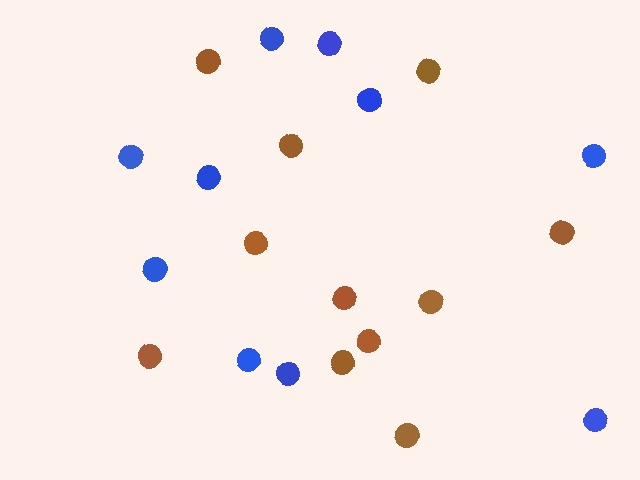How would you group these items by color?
There are 2 groups: one group of blue circles (10) and one group of brown circles (11).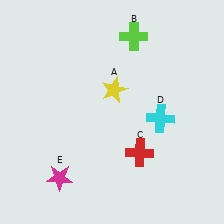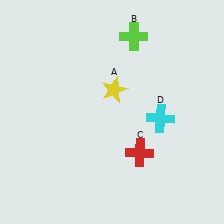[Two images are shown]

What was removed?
The magenta star (E) was removed in Image 2.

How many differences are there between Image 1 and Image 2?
There is 1 difference between the two images.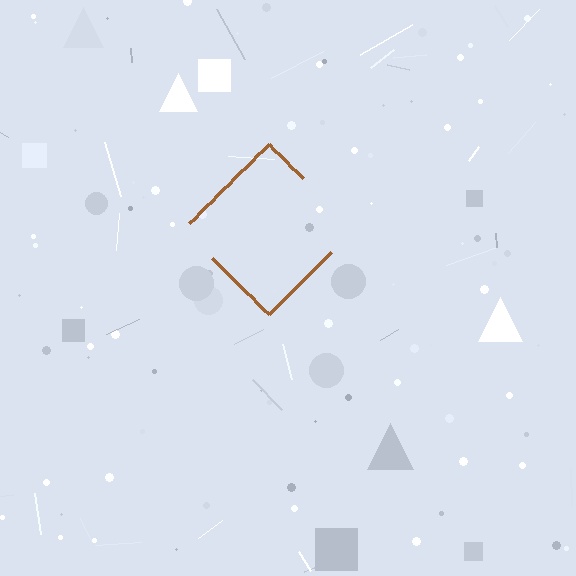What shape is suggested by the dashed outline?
The dashed outline suggests a diamond.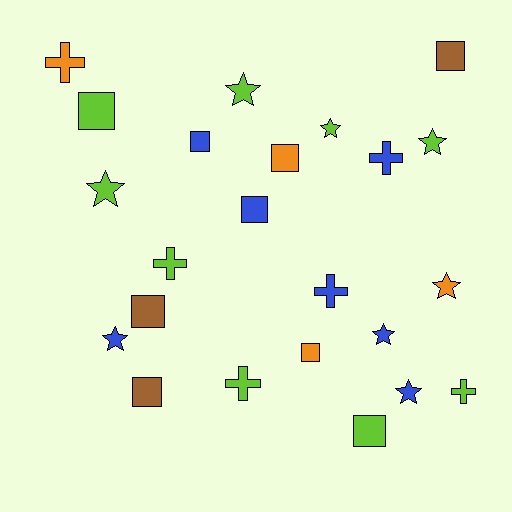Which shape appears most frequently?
Square, with 9 objects.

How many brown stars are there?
There are no brown stars.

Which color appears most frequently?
Lime, with 9 objects.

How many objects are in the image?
There are 23 objects.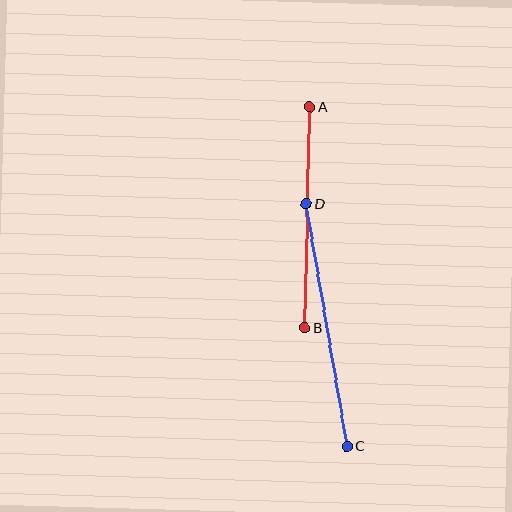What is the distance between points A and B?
The distance is approximately 221 pixels.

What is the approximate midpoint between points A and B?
The midpoint is at approximately (307, 217) pixels.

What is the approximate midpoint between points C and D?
The midpoint is at approximately (327, 325) pixels.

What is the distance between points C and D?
The distance is approximately 246 pixels.